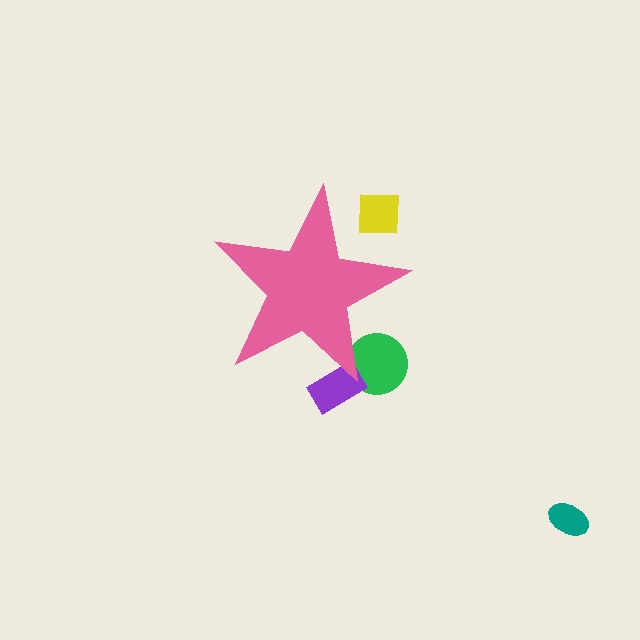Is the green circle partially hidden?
Yes, the green circle is partially hidden behind the pink star.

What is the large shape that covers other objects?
A pink star.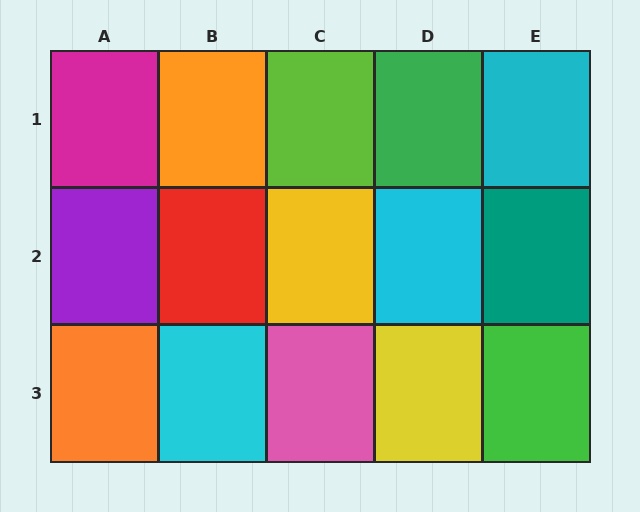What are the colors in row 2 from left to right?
Purple, red, yellow, cyan, teal.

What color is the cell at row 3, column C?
Pink.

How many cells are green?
2 cells are green.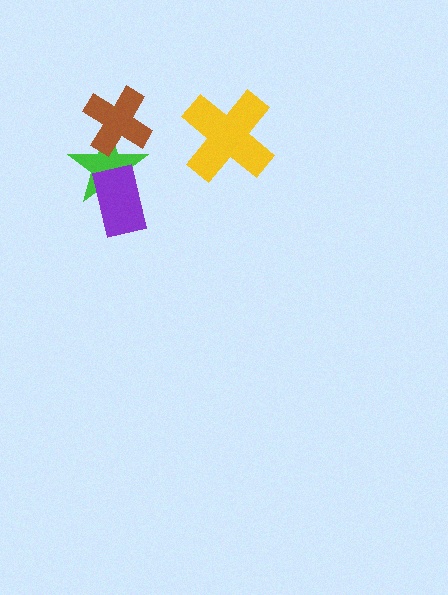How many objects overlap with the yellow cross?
0 objects overlap with the yellow cross.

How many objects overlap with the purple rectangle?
1 object overlaps with the purple rectangle.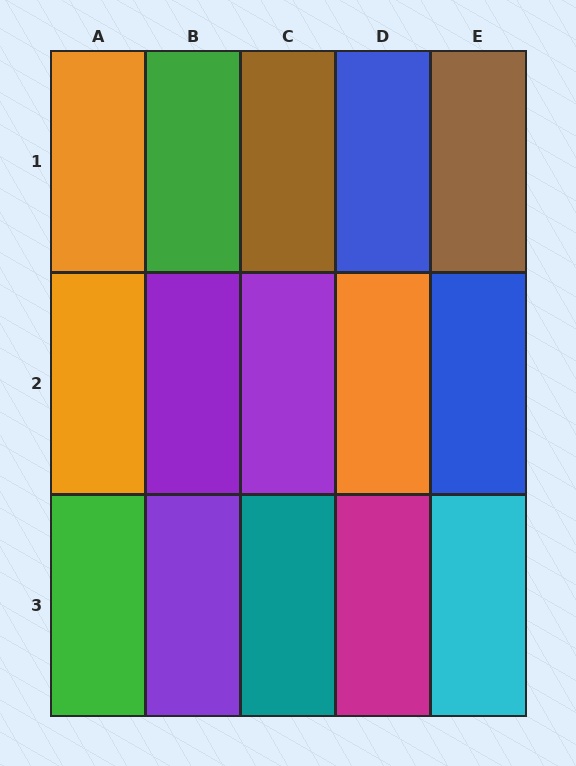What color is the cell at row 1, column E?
Brown.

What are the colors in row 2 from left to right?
Orange, purple, purple, orange, blue.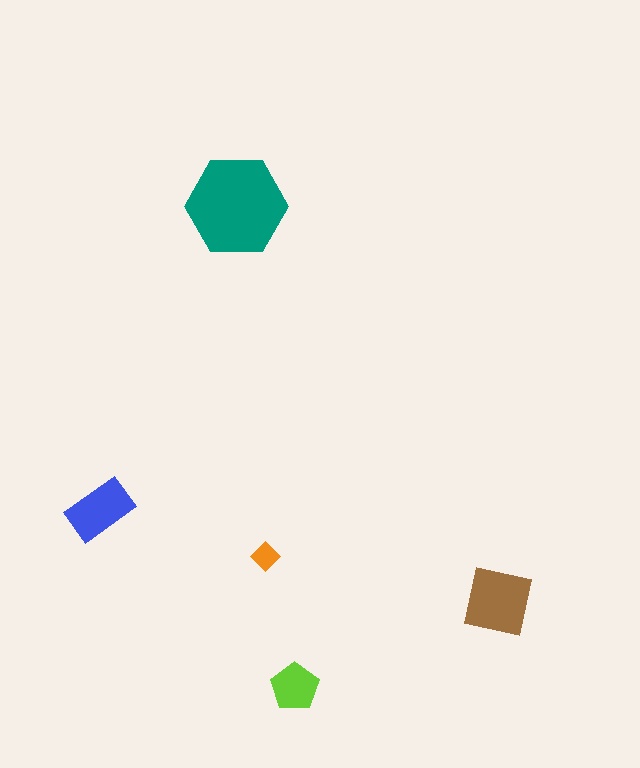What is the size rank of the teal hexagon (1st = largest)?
1st.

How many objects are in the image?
There are 5 objects in the image.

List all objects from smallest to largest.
The orange diamond, the lime pentagon, the blue rectangle, the brown square, the teal hexagon.